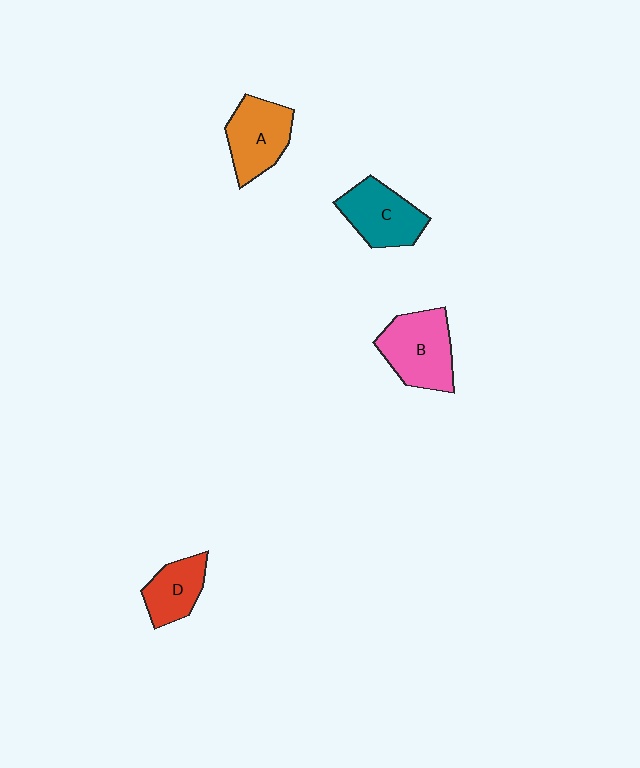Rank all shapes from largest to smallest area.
From largest to smallest: B (pink), A (orange), C (teal), D (red).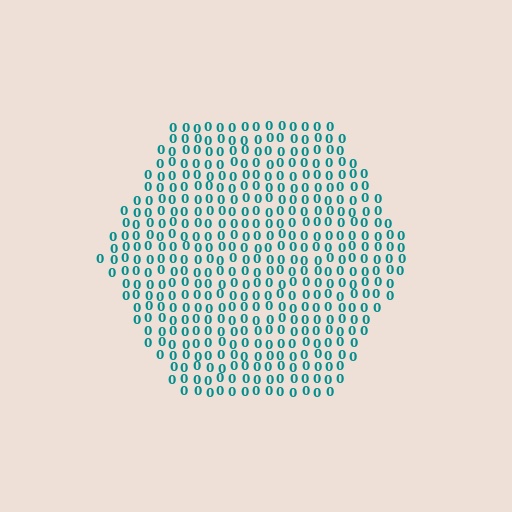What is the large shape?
The large shape is a hexagon.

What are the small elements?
The small elements are digit 0's.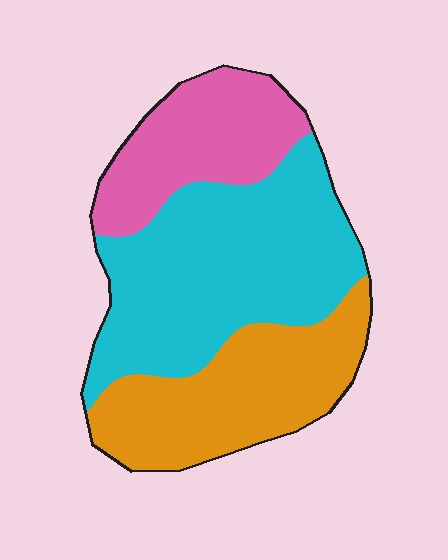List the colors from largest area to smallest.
From largest to smallest: cyan, orange, pink.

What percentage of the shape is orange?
Orange takes up between a sixth and a third of the shape.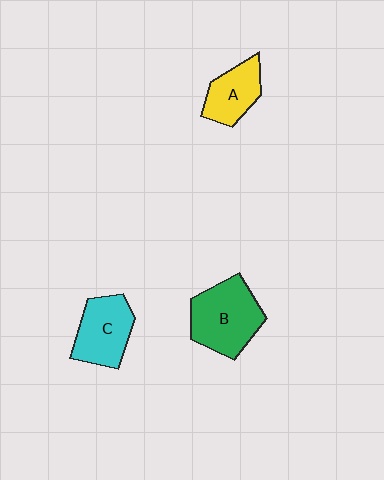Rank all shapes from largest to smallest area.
From largest to smallest: B (green), C (cyan), A (yellow).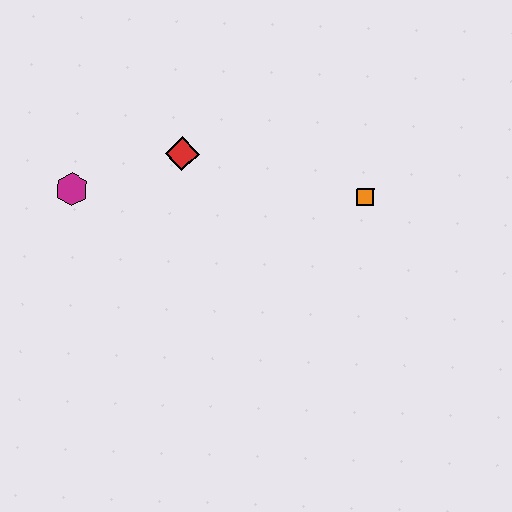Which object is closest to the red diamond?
The magenta hexagon is closest to the red diamond.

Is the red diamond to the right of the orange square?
No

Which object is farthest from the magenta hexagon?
The orange square is farthest from the magenta hexagon.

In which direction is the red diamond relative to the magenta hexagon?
The red diamond is to the right of the magenta hexagon.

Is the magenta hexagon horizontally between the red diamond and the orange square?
No